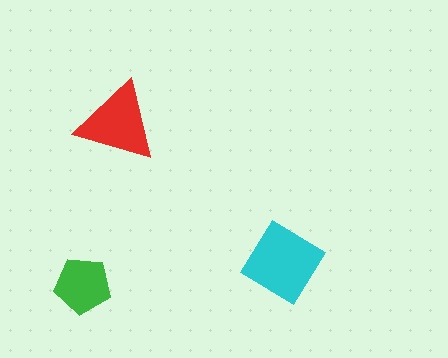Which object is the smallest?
The green pentagon.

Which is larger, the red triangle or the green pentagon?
The red triangle.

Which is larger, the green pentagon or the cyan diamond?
The cyan diamond.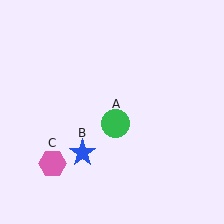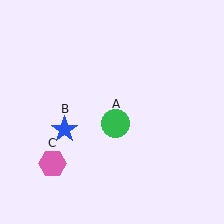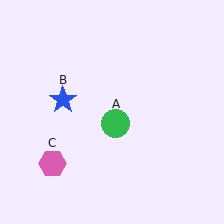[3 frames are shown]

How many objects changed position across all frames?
1 object changed position: blue star (object B).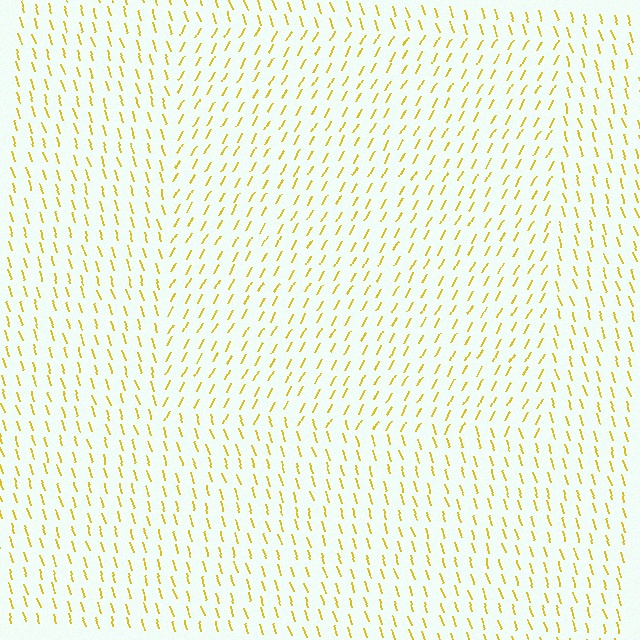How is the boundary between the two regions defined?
The boundary is defined purely by a change in line orientation (approximately 45 degrees difference). All lines are the same color and thickness.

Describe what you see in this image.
The image is filled with small yellow line segments. A rectangle region in the image has lines oriented differently from the surrounding lines, creating a visible texture boundary.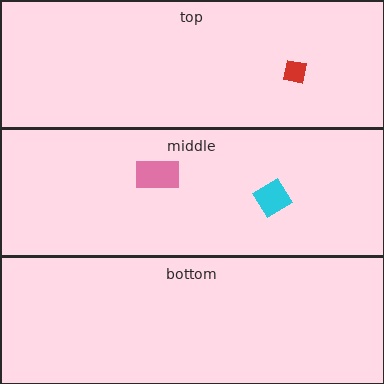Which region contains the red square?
The top region.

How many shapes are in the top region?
1.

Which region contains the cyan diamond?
The middle region.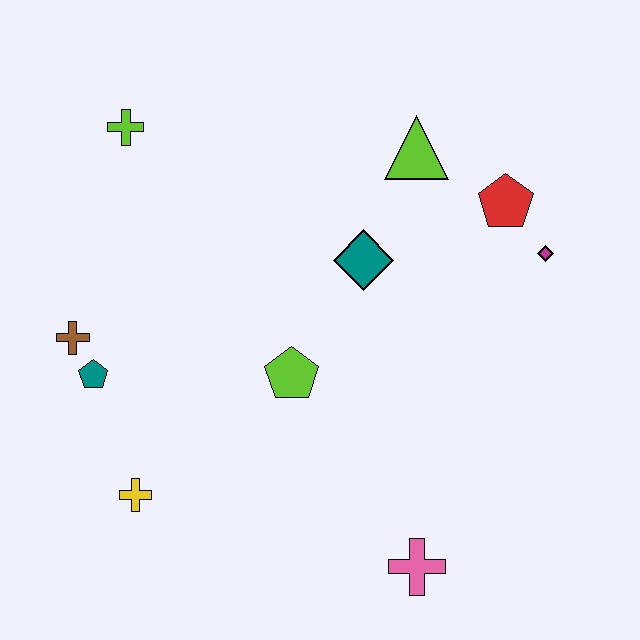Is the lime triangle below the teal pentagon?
No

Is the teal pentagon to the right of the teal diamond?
No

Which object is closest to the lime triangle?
The red pentagon is closest to the lime triangle.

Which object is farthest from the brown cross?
The magenta diamond is farthest from the brown cross.